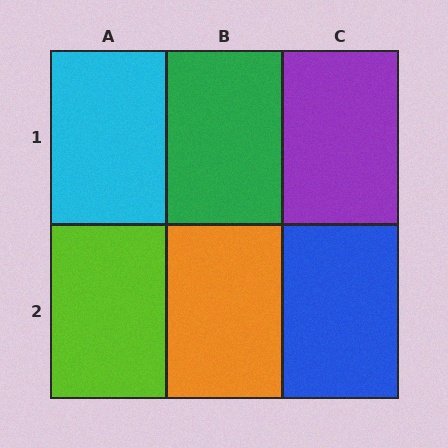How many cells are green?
1 cell is green.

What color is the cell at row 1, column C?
Purple.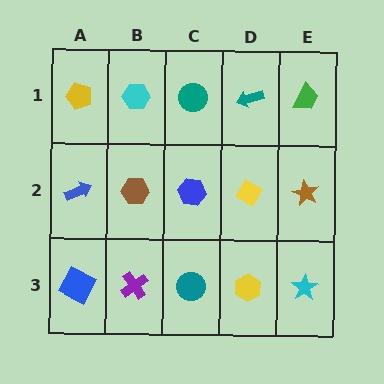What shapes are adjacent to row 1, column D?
A yellow diamond (row 2, column D), a teal circle (row 1, column C), a green trapezoid (row 1, column E).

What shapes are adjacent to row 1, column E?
A brown star (row 2, column E), a teal arrow (row 1, column D).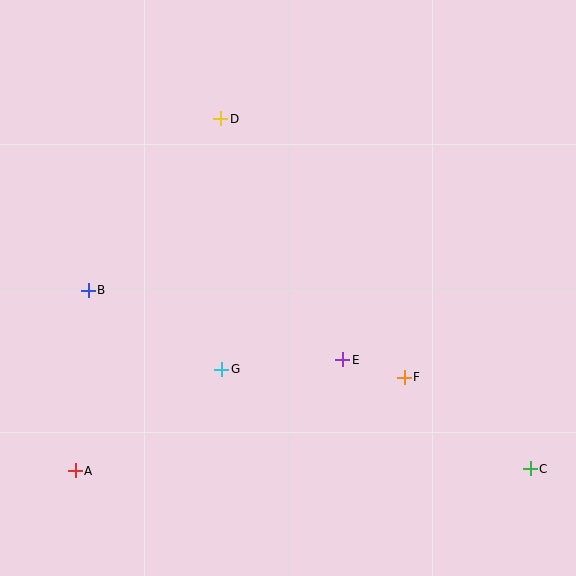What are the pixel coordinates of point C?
Point C is at (530, 469).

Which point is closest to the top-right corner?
Point D is closest to the top-right corner.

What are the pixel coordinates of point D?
Point D is at (221, 119).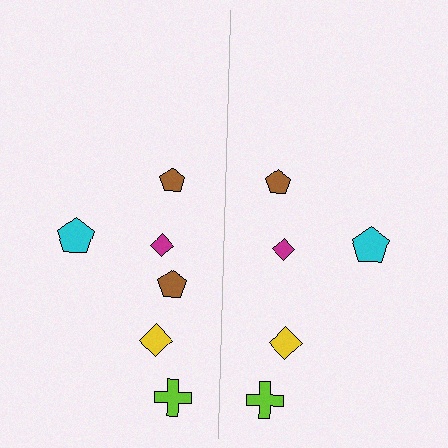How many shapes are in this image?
There are 11 shapes in this image.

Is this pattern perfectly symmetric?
No, the pattern is not perfectly symmetric. A brown pentagon is missing from the right side.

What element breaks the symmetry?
A brown pentagon is missing from the right side.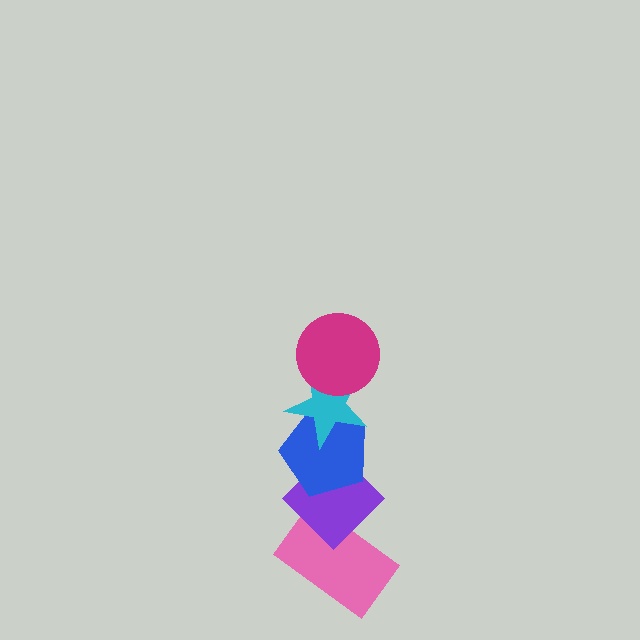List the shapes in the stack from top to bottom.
From top to bottom: the magenta circle, the cyan star, the blue pentagon, the purple diamond, the pink rectangle.